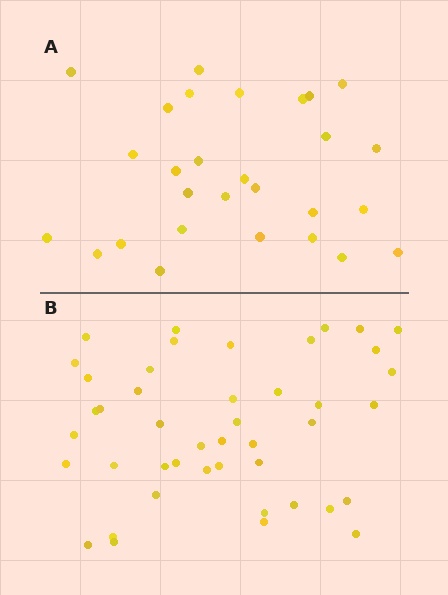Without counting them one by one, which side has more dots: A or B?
Region B (the bottom region) has more dots.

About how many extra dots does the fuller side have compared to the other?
Region B has approximately 15 more dots than region A.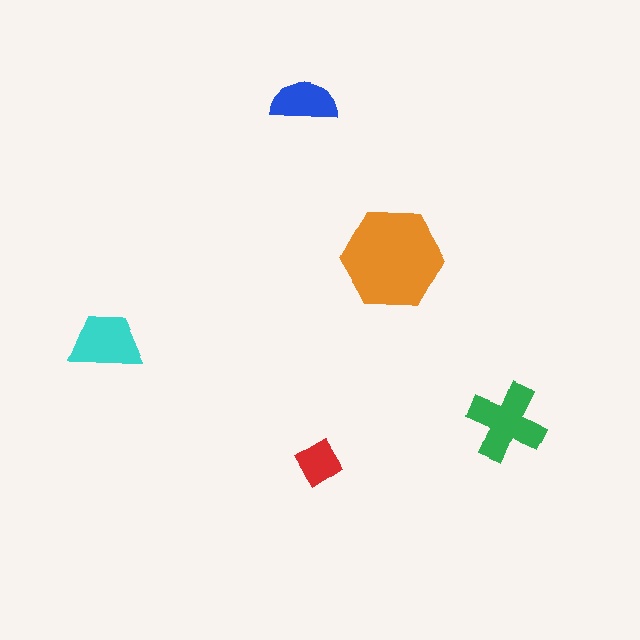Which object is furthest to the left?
The cyan trapezoid is leftmost.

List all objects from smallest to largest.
The red diamond, the blue semicircle, the cyan trapezoid, the green cross, the orange hexagon.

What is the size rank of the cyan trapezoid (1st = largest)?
3rd.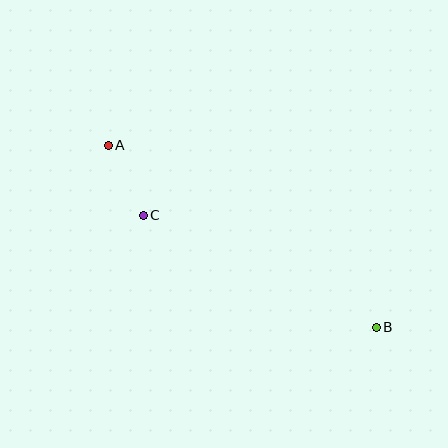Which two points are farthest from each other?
Points A and B are farthest from each other.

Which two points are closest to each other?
Points A and C are closest to each other.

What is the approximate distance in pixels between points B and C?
The distance between B and C is approximately 258 pixels.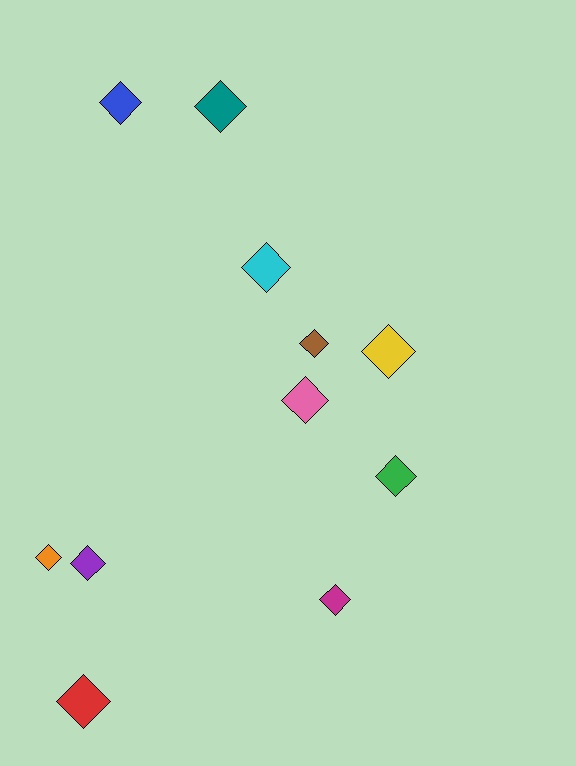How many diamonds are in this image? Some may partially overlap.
There are 11 diamonds.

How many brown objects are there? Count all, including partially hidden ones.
There is 1 brown object.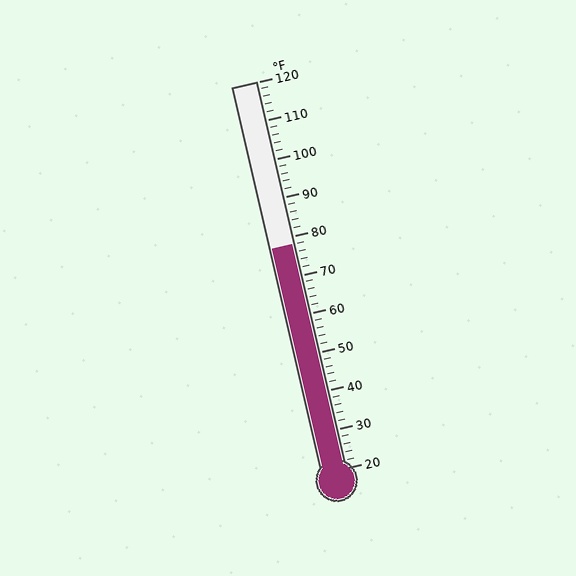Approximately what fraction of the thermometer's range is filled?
The thermometer is filled to approximately 60% of its range.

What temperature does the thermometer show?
The thermometer shows approximately 78°F.